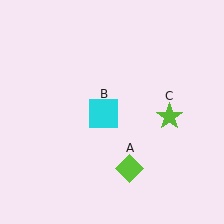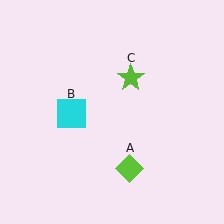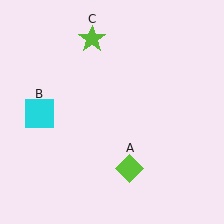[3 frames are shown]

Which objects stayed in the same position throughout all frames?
Lime diamond (object A) remained stationary.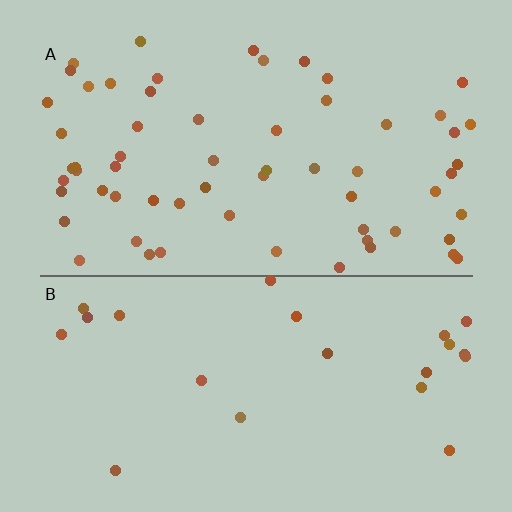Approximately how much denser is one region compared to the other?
Approximately 2.7× — region A over region B.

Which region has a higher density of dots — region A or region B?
A (the top).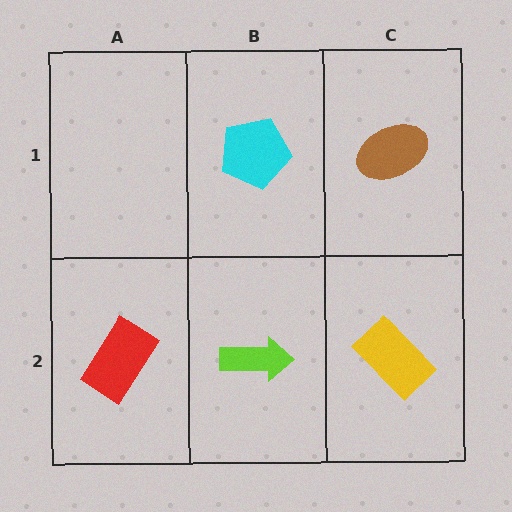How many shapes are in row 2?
3 shapes.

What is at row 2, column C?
A yellow rectangle.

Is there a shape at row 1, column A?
No, that cell is empty.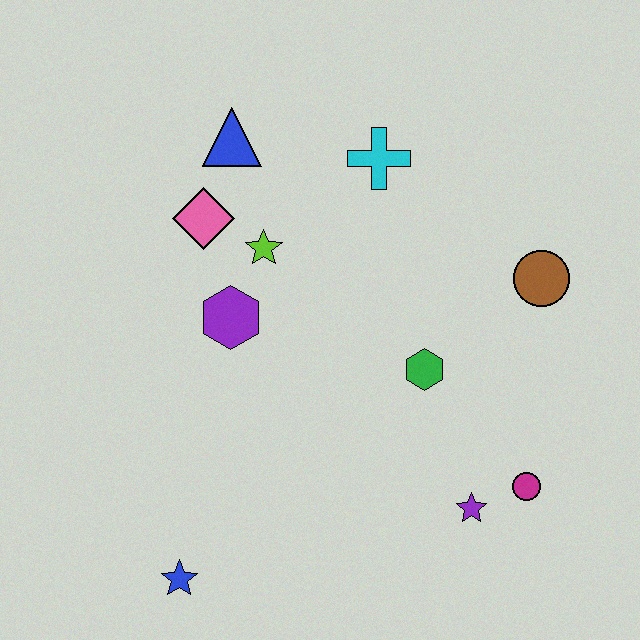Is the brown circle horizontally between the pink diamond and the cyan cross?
No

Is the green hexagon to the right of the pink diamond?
Yes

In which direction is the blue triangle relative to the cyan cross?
The blue triangle is to the left of the cyan cross.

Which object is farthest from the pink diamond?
The magenta circle is farthest from the pink diamond.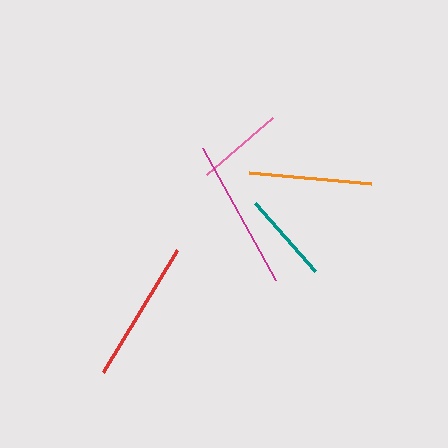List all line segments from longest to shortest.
From longest to shortest: magenta, red, orange, teal, pink.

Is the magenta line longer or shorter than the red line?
The magenta line is longer than the red line.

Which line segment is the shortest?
The pink line is the shortest at approximately 88 pixels.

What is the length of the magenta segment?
The magenta segment is approximately 151 pixels long.